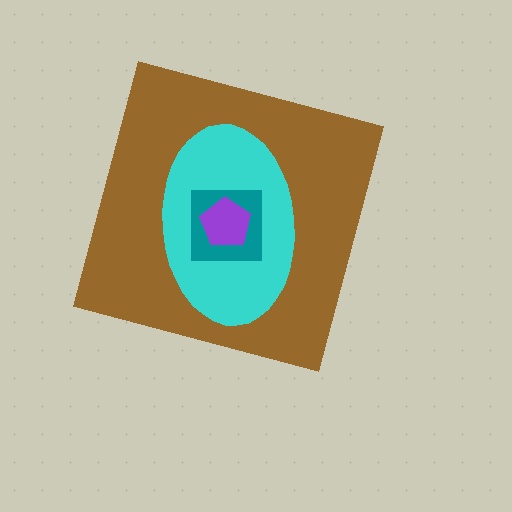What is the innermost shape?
The purple pentagon.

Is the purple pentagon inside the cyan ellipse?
Yes.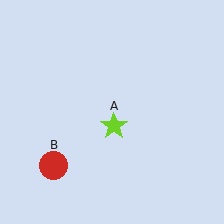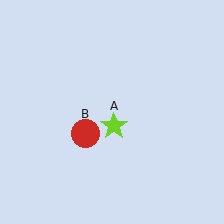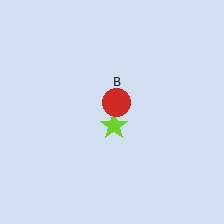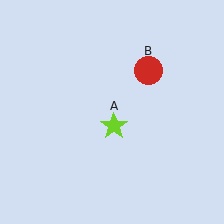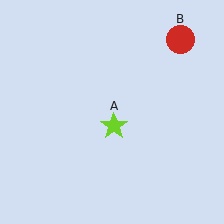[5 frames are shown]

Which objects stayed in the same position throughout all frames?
Lime star (object A) remained stationary.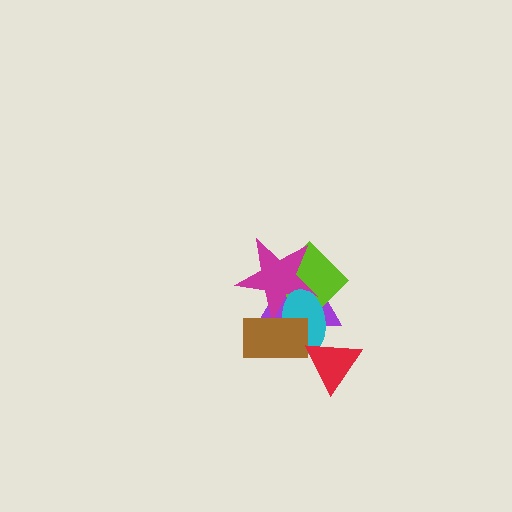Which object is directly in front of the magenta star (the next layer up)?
The cyan ellipse is directly in front of the magenta star.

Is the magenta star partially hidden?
Yes, it is partially covered by another shape.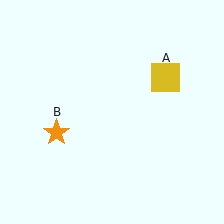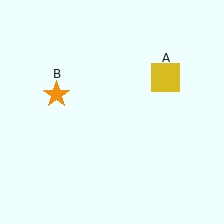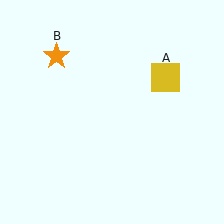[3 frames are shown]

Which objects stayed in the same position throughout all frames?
Yellow square (object A) remained stationary.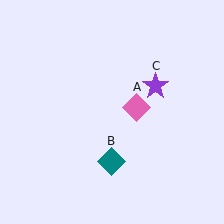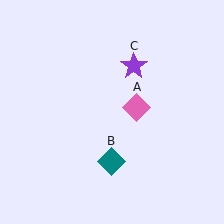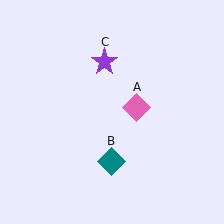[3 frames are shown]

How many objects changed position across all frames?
1 object changed position: purple star (object C).